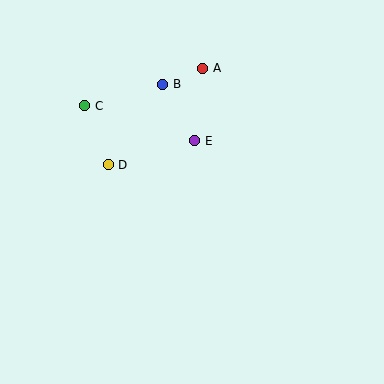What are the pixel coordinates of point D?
Point D is at (108, 165).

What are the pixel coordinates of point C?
Point C is at (85, 106).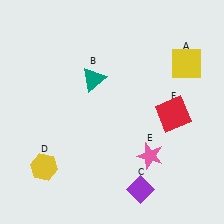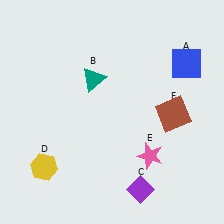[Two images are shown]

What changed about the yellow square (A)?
In Image 1, A is yellow. In Image 2, it changed to blue.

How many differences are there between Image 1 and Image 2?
There are 2 differences between the two images.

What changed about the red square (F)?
In Image 1, F is red. In Image 2, it changed to brown.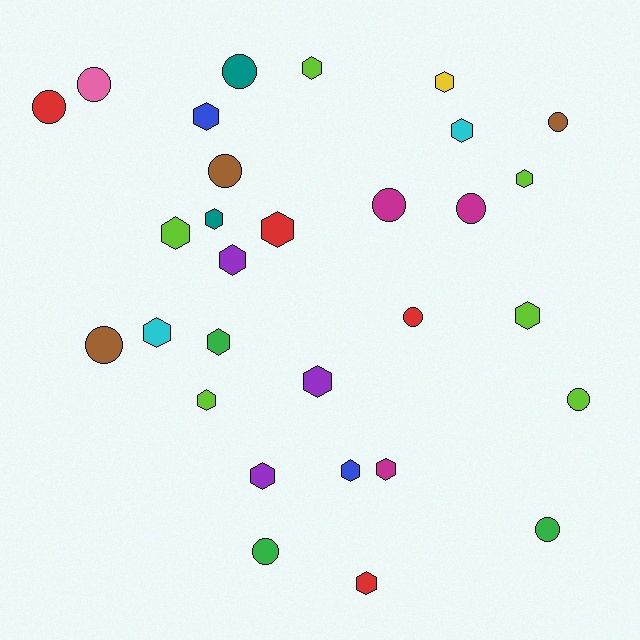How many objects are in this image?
There are 30 objects.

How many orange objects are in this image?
There are no orange objects.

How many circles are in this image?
There are 12 circles.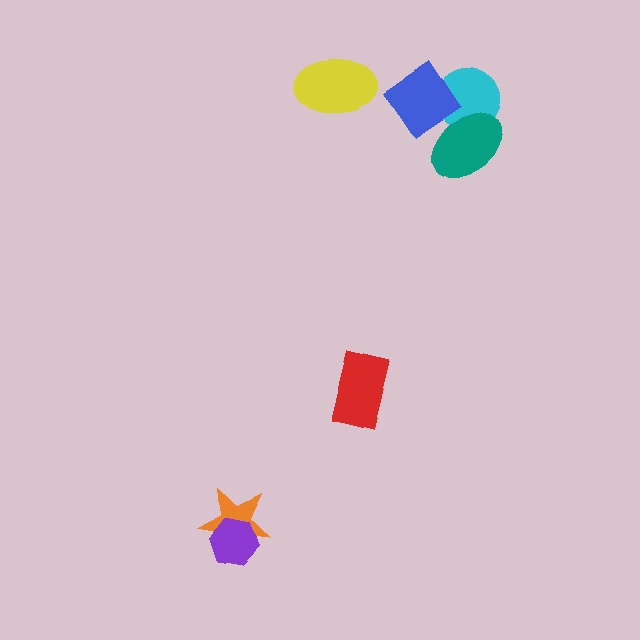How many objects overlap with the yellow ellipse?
0 objects overlap with the yellow ellipse.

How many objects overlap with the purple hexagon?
1 object overlaps with the purple hexagon.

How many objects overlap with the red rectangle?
0 objects overlap with the red rectangle.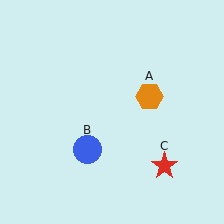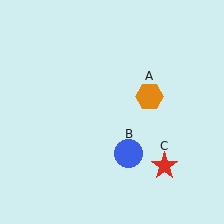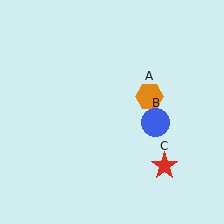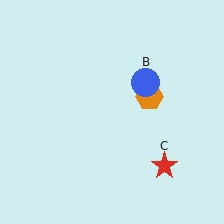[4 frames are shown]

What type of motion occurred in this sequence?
The blue circle (object B) rotated counterclockwise around the center of the scene.